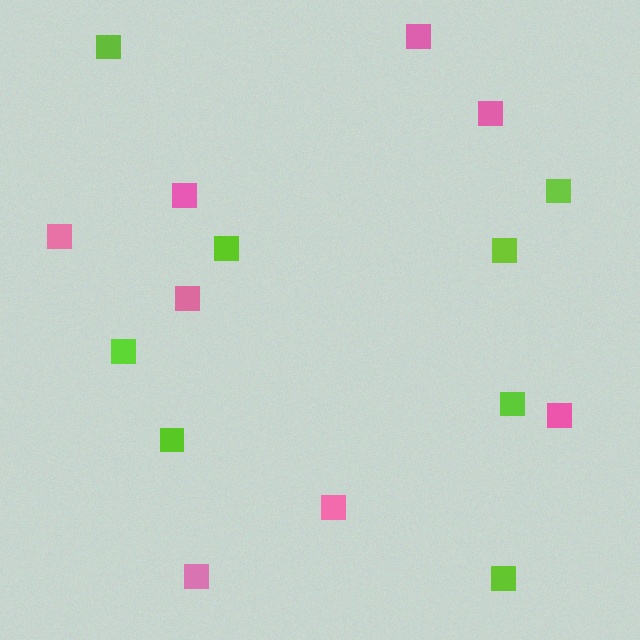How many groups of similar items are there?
There are 2 groups: one group of lime squares (8) and one group of pink squares (8).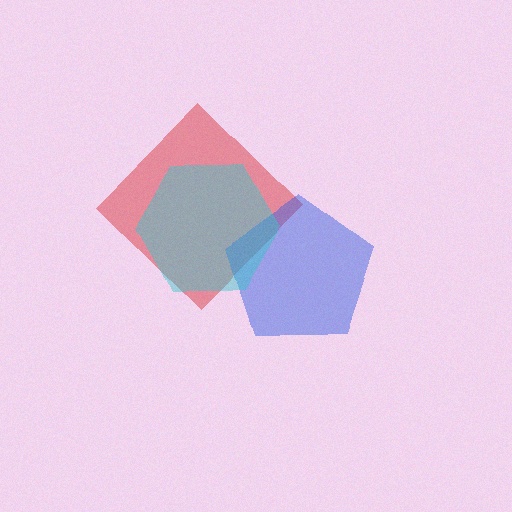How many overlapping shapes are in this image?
There are 3 overlapping shapes in the image.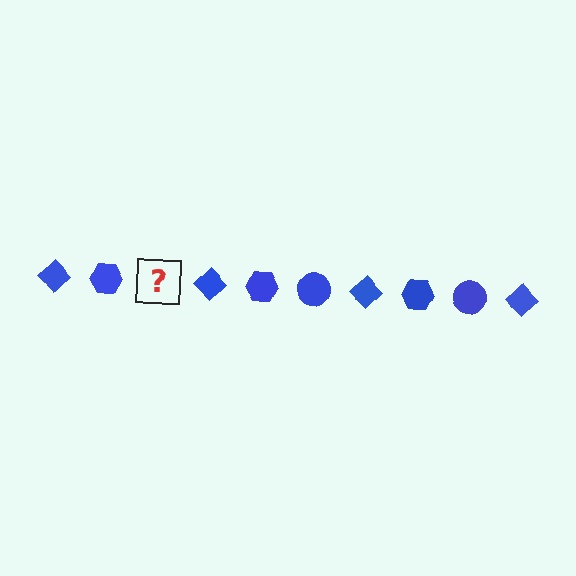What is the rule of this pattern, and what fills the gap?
The rule is that the pattern cycles through diamond, hexagon, circle shapes in blue. The gap should be filled with a blue circle.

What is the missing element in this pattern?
The missing element is a blue circle.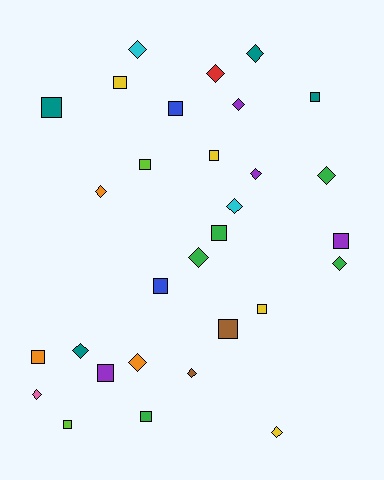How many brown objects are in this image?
There are 2 brown objects.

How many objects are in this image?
There are 30 objects.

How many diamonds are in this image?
There are 15 diamonds.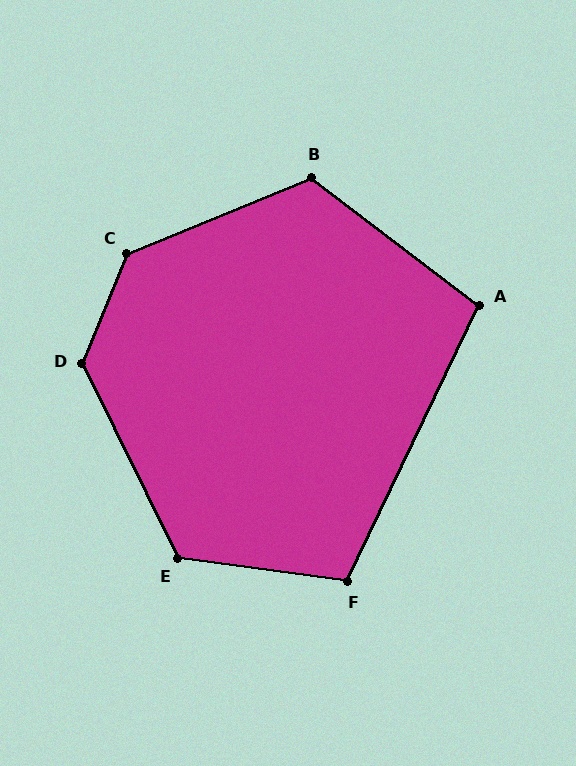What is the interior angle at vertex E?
Approximately 124 degrees (obtuse).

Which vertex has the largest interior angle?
C, at approximately 134 degrees.